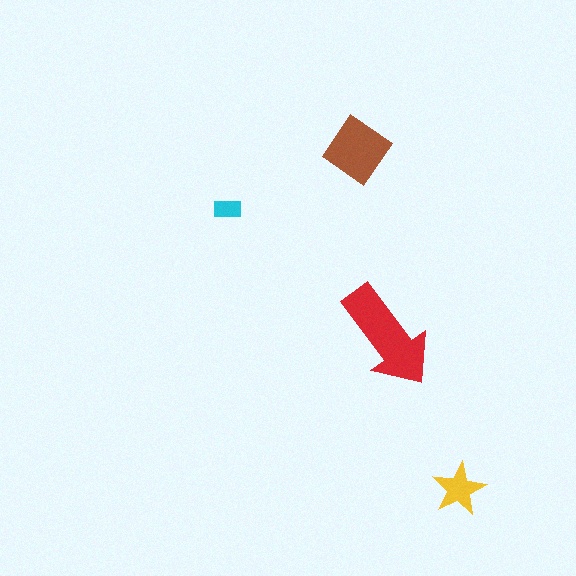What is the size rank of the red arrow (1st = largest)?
1st.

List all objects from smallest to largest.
The cyan rectangle, the yellow star, the brown diamond, the red arrow.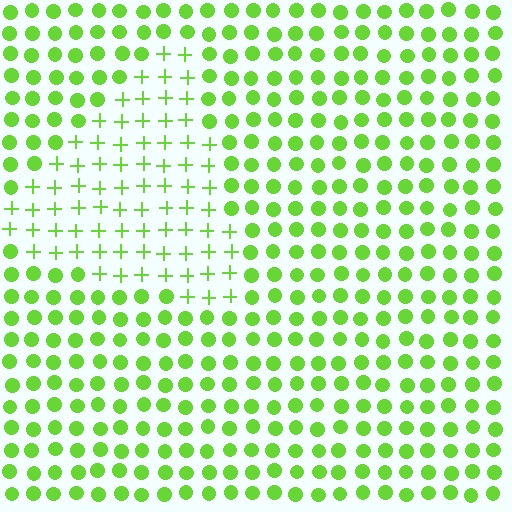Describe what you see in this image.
The image is filled with small lime elements arranged in a uniform grid. A triangle-shaped region contains plus signs, while the surrounding area contains circles. The boundary is defined purely by the change in element shape.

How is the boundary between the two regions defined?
The boundary is defined by a change in element shape: plus signs inside vs. circles outside. All elements share the same color and spacing.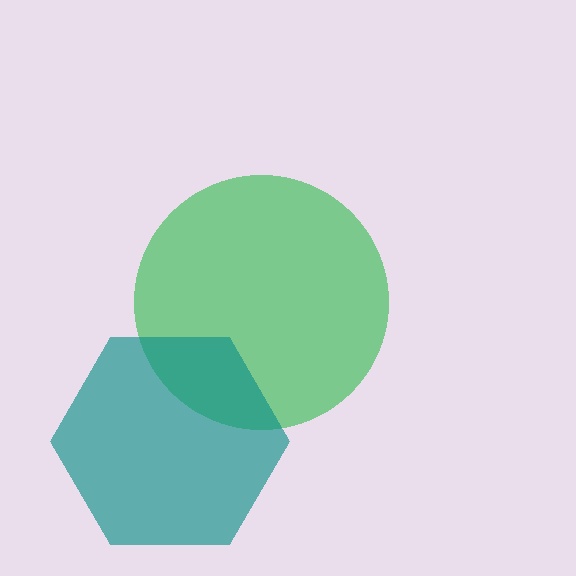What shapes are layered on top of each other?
The layered shapes are: a green circle, a teal hexagon.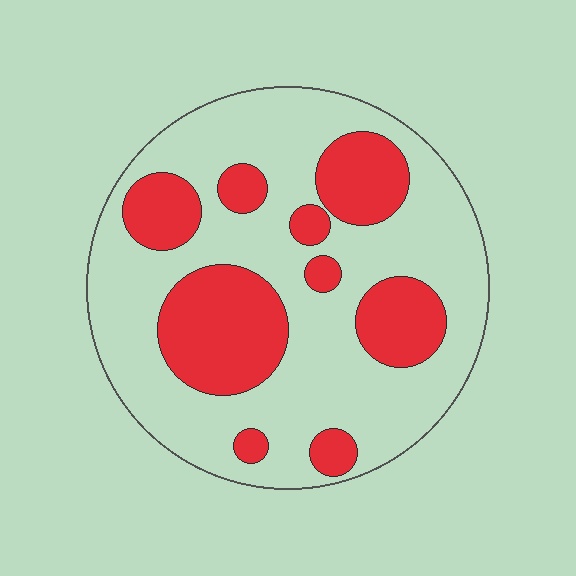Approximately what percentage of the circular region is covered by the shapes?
Approximately 30%.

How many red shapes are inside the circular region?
9.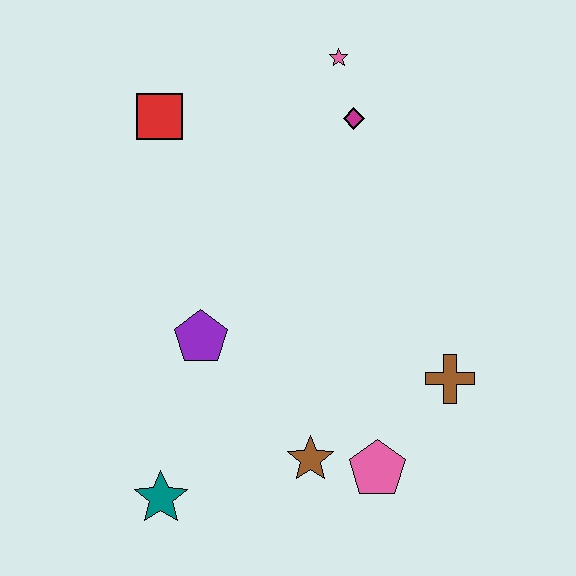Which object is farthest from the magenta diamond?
The teal star is farthest from the magenta diamond.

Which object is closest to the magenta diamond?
The pink star is closest to the magenta diamond.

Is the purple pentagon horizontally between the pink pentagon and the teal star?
Yes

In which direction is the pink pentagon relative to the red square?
The pink pentagon is below the red square.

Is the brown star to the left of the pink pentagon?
Yes